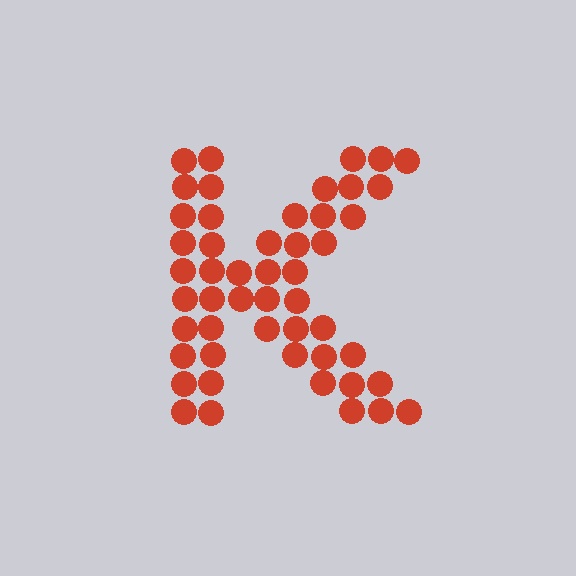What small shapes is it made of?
It is made of small circles.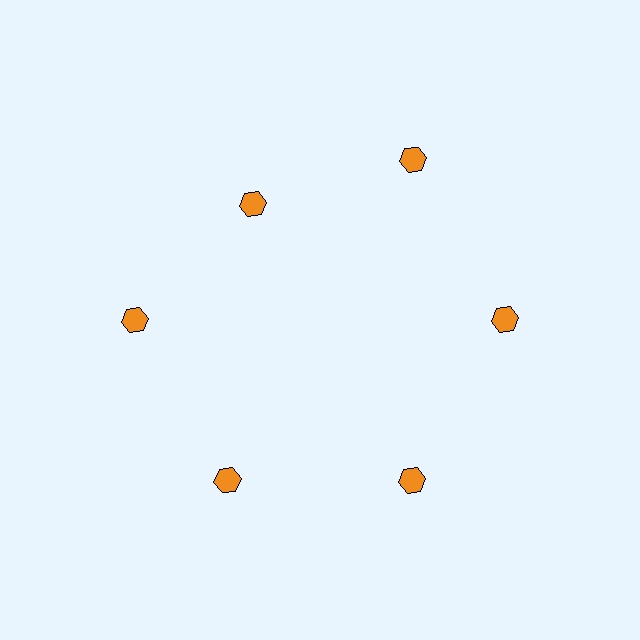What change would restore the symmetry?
The symmetry would be restored by moving it outward, back onto the ring so that all 6 hexagons sit at equal angles and equal distance from the center.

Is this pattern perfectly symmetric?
No. The 6 orange hexagons are arranged in a ring, but one element near the 11 o'clock position is pulled inward toward the center, breaking the 6-fold rotational symmetry.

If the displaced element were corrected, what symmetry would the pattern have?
It would have 6-fold rotational symmetry — the pattern would map onto itself every 60 degrees.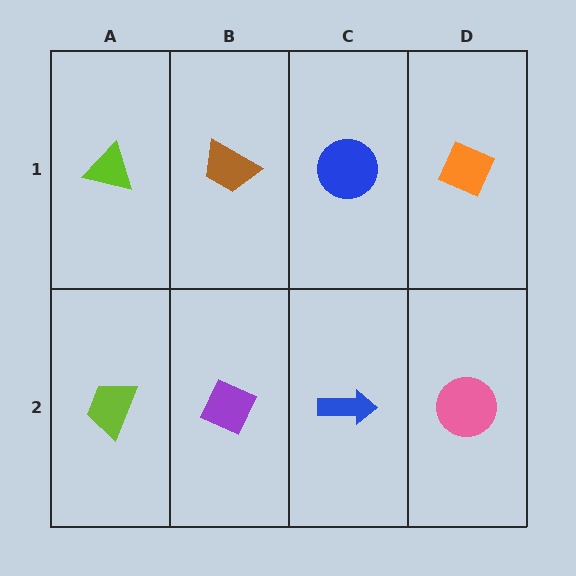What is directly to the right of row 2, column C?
A pink circle.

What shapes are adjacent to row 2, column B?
A brown trapezoid (row 1, column B), a lime trapezoid (row 2, column A), a blue arrow (row 2, column C).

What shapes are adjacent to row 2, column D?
An orange diamond (row 1, column D), a blue arrow (row 2, column C).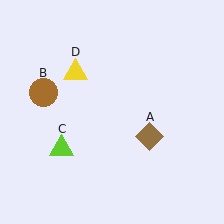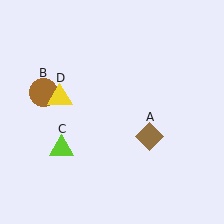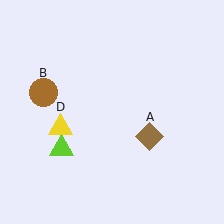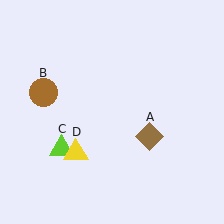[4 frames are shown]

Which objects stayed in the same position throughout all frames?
Brown diamond (object A) and brown circle (object B) and lime triangle (object C) remained stationary.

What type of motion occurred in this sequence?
The yellow triangle (object D) rotated counterclockwise around the center of the scene.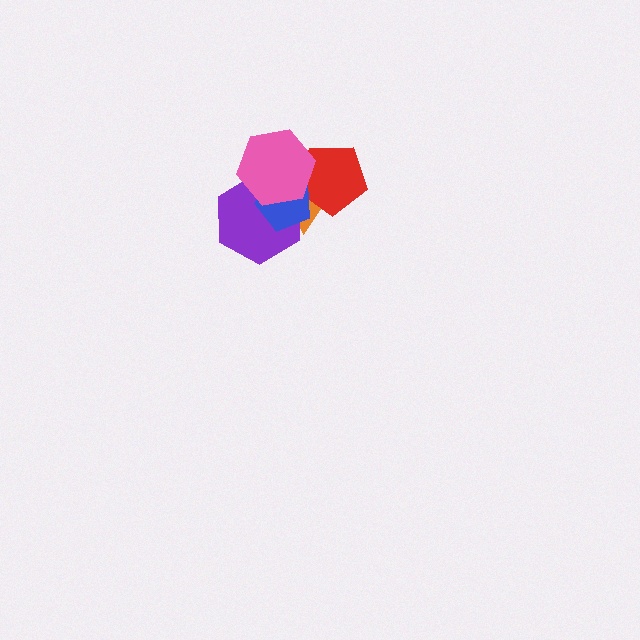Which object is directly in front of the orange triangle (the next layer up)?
The purple hexagon is directly in front of the orange triangle.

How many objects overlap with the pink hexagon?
4 objects overlap with the pink hexagon.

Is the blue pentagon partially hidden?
Yes, it is partially covered by another shape.